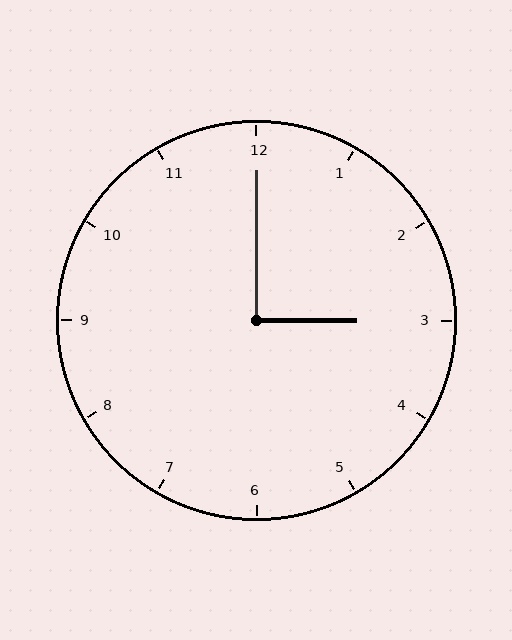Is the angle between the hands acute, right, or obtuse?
It is right.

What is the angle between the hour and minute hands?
Approximately 90 degrees.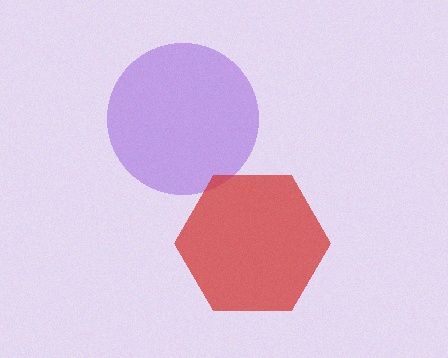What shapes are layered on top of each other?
The layered shapes are: a purple circle, a red hexagon.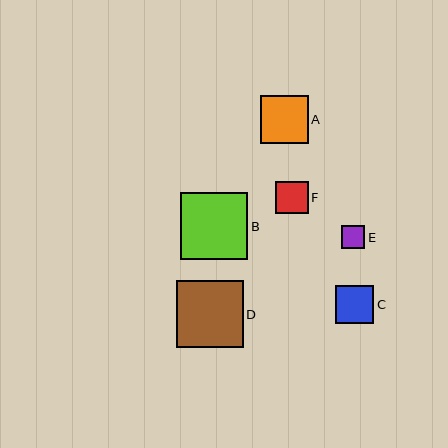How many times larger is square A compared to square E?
Square A is approximately 2.0 times the size of square E.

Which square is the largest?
Square B is the largest with a size of approximately 67 pixels.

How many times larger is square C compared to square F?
Square C is approximately 1.2 times the size of square F.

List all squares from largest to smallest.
From largest to smallest: B, D, A, C, F, E.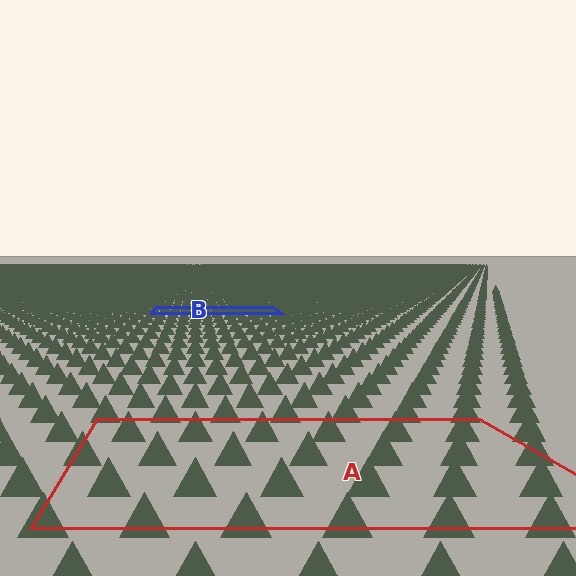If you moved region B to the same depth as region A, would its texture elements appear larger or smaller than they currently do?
They would appear larger. At a closer depth, the same texture elements are projected at a bigger on-screen size.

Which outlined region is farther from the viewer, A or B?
Region B is farther from the viewer — the texture elements inside it appear smaller and more densely packed.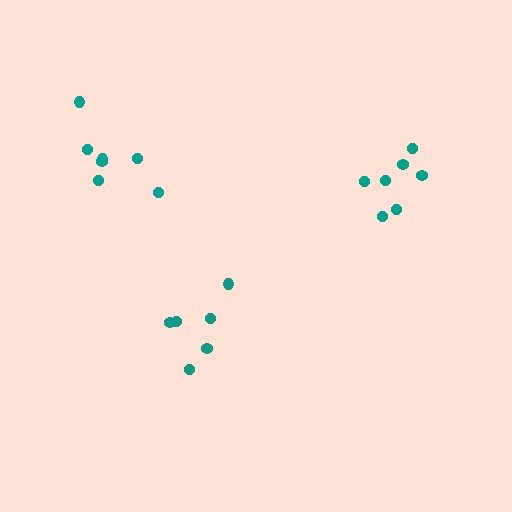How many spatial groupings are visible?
There are 3 spatial groupings.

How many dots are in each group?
Group 1: 7 dots, Group 2: 7 dots, Group 3: 6 dots (20 total).